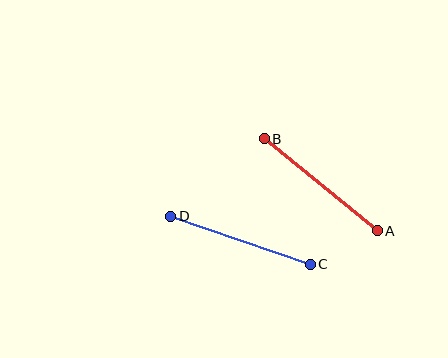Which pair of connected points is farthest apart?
Points C and D are farthest apart.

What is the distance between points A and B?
The distance is approximately 145 pixels.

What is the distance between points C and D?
The distance is approximately 147 pixels.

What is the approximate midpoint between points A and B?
The midpoint is at approximately (321, 185) pixels.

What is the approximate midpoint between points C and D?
The midpoint is at approximately (241, 240) pixels.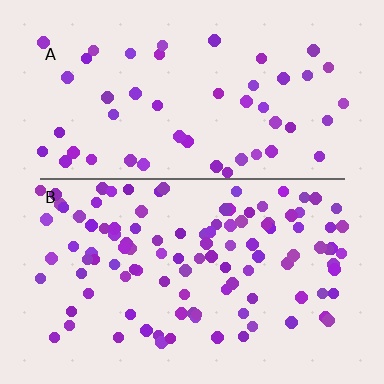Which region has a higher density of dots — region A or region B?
B (the bottom).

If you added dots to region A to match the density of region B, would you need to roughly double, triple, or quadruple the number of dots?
Approximately double.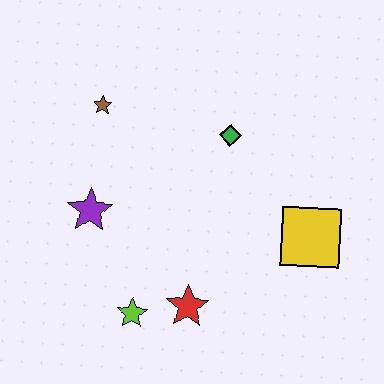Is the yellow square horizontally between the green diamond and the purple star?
No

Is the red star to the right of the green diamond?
No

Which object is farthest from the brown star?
The yellow square is farthest from the brown star.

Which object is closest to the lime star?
The red star is closest to the lime star.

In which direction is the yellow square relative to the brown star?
The yellow square is to the right of the brown star.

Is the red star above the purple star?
No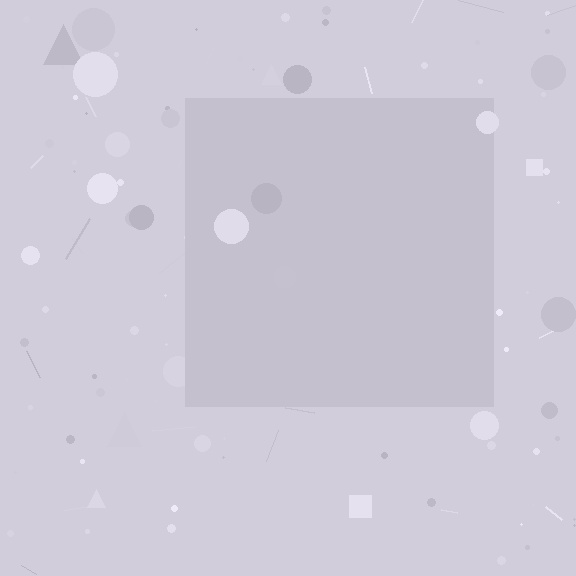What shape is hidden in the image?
A square is hidden in the image.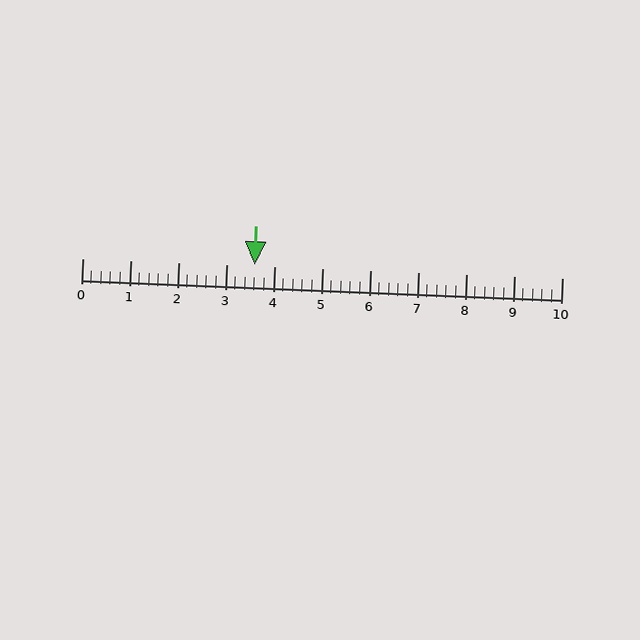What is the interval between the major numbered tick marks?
The major tick marks are spaced 1 units apart.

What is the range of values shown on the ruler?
The ruler shows values from 0 to 10.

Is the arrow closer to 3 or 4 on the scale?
The arrow is closer to 4.